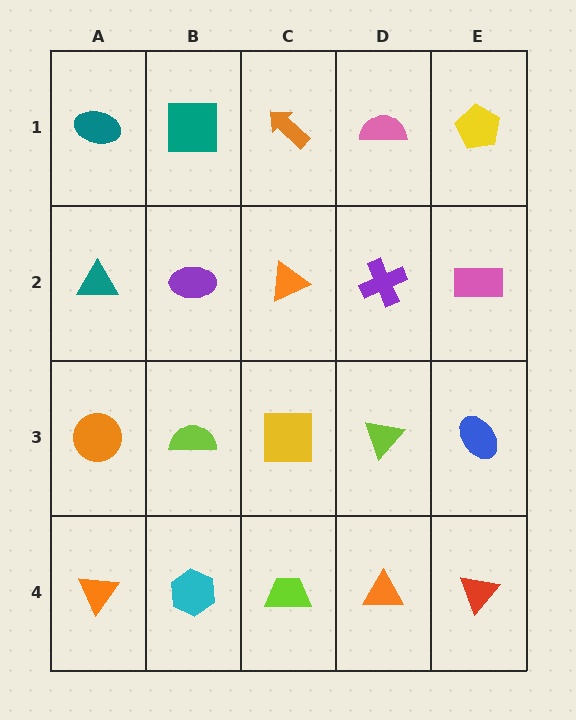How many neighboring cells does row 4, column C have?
3.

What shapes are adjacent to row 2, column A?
A teal ellipse (row 1, column A), an orange circle (row 3, column A), a purple ellipse (row 2, column B).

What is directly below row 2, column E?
A blue ellipse.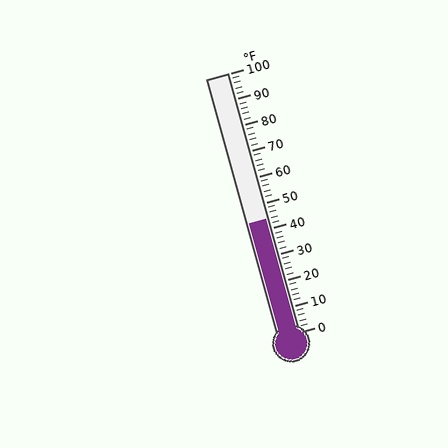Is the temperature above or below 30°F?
The temperature is above 30°F.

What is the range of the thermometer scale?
The thermometer scale ranges from 0°F to 100°F.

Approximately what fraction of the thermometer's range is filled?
The thermometer is filled to approximately 45% of its range.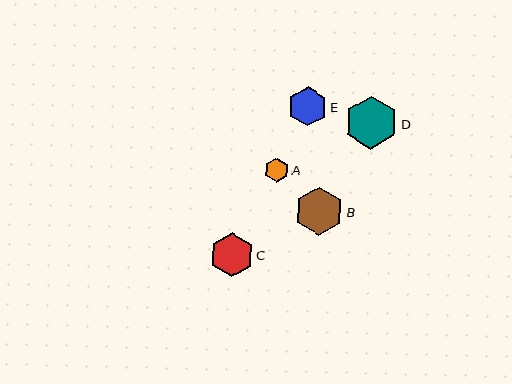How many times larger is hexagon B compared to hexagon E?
Hexagon B is approximately 1.2 times the size of hexagon E.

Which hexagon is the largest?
Hexagon D is the largest with a size of approximately 53 pixels.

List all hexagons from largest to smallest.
From largest to smallest: D, B, C, E, A.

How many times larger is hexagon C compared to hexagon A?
Hexagon C is approximately 1.8 times the size of hexagon A.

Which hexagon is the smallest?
Hexagon A is the smallest with a size of approximately 25 pixels.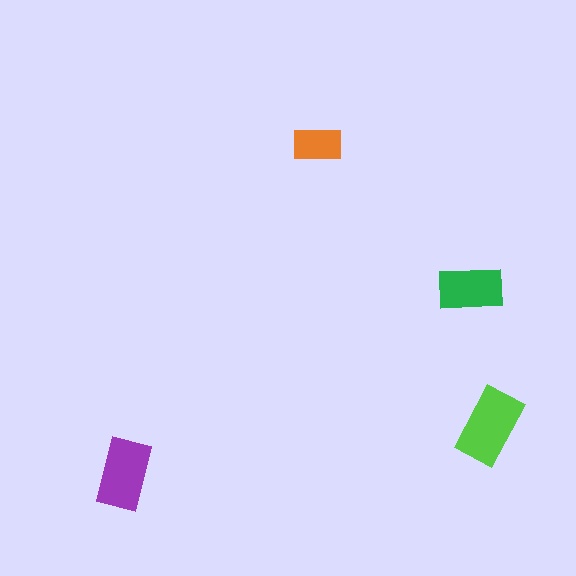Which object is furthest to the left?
The purple rectangle is leftmost.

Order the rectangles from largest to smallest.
the lime one, the purple one, the green one, the orange one.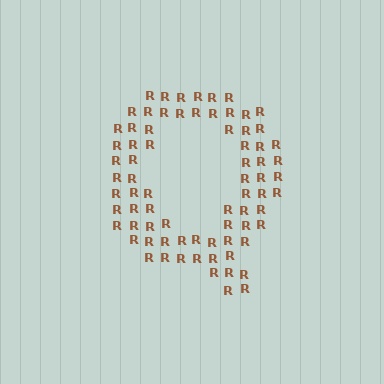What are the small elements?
The small elements are letter R's.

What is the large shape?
The large shape is the letter Q.